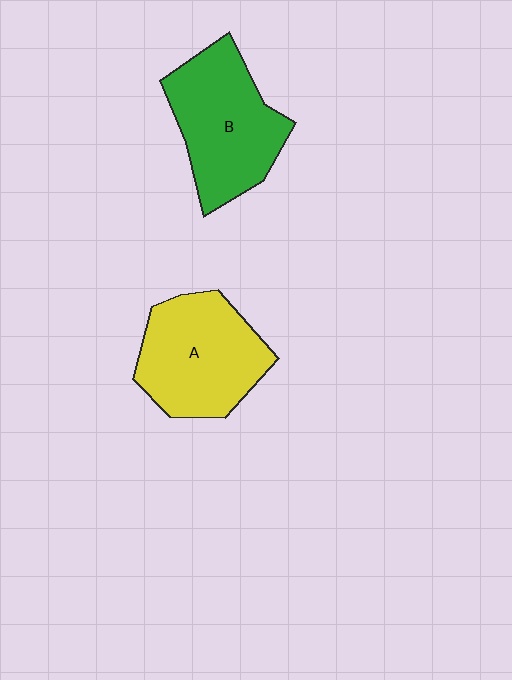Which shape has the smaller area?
Shape A (yellow).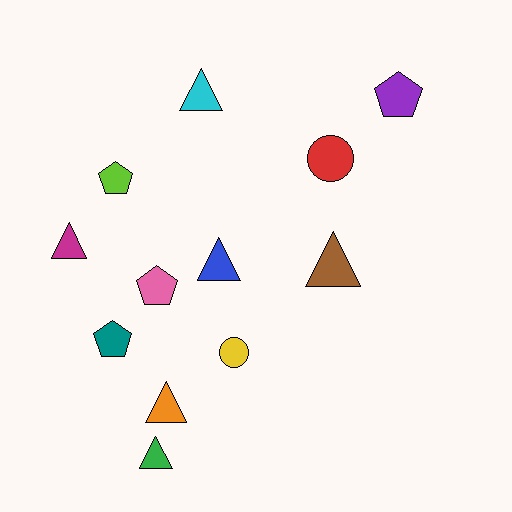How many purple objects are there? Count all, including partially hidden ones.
There is 1 purple object.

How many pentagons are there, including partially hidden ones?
There are 4 pentagons.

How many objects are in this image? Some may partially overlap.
There are 12 objects.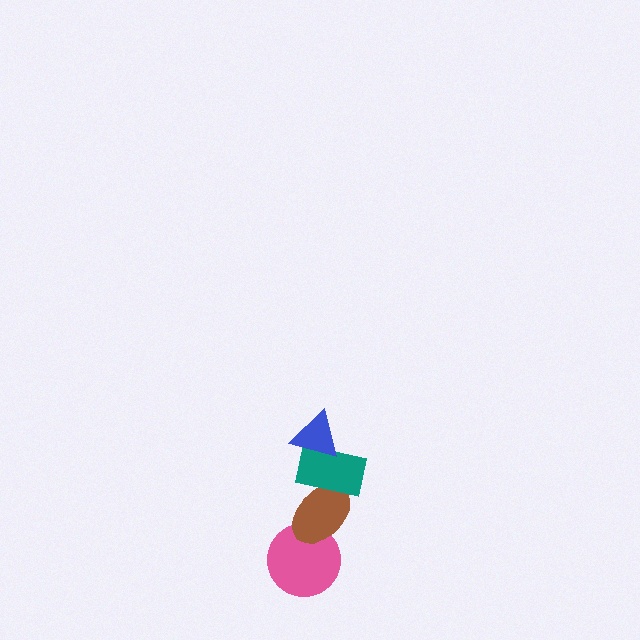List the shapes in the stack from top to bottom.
From top to bottom: the blue triangle, the teal rectangle, the brown ellipse, the pink circle.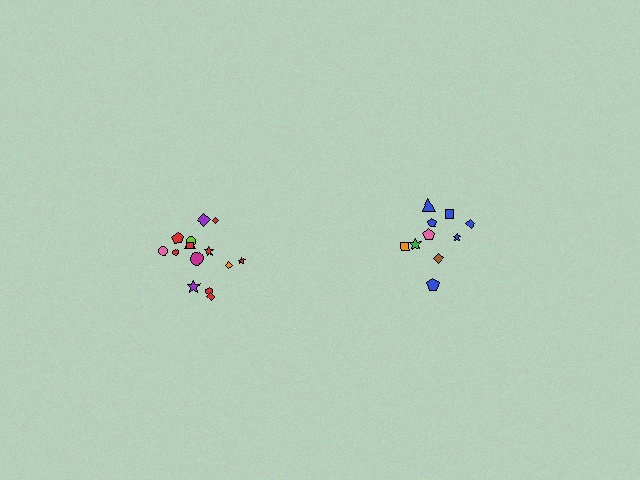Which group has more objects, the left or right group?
The left group.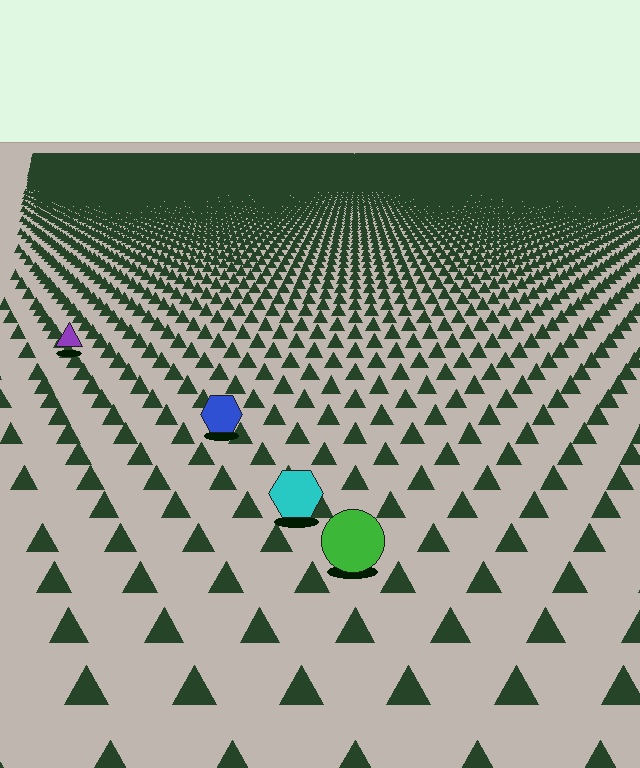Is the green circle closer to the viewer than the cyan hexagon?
Yes. The green circle is closer — you can tell from the texture gradient: the ground texture is coarser near it.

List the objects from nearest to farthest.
From nearest to farthest: the green circle, the cyan hexagon, the blue hexagon, the purple triangle.